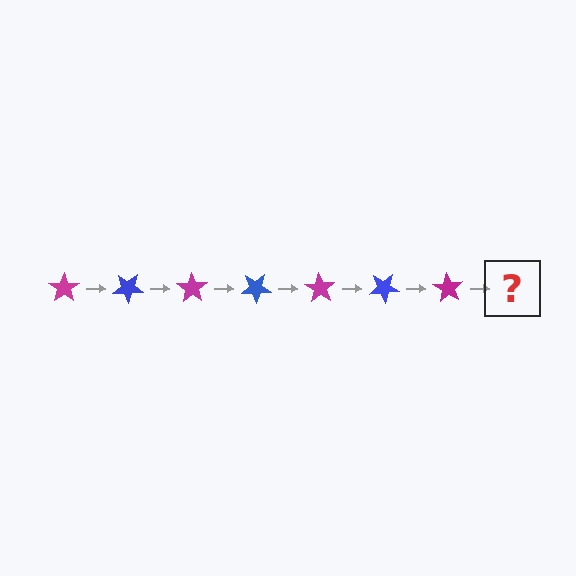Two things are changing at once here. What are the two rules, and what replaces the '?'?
The two rules are that it rotates 35 degrees each step and the color cycles through magenta and blue. The '?' should be a blue star, rotated 245 degrees from the start.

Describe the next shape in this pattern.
It should be a blue star, rotated 245 degrees from the start.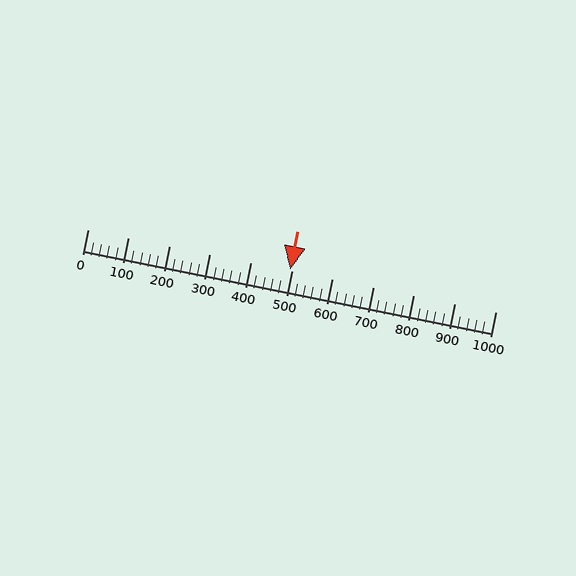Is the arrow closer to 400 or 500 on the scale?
The arrow is closer to 500.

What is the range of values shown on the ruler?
The ruler shows values from 0 to 1000.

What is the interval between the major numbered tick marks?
The major tick marks are spaced 100 units apart.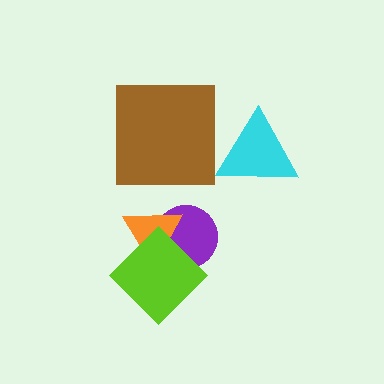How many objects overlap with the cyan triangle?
0 objects overlap with the cyan triangle.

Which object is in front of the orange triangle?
The lime diamond is in front of the orange triangle.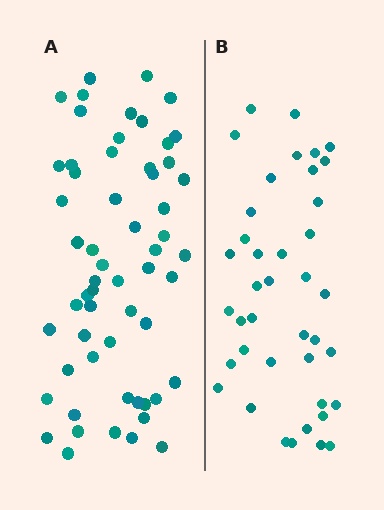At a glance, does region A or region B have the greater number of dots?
Region A (the left region) has more dots.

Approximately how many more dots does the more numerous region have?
Region A has approximately 20 more dots than region B.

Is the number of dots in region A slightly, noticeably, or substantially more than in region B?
Region A has substantially more. The ratio is roughly 1.4 to 1.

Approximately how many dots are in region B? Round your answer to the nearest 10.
About 40 dots.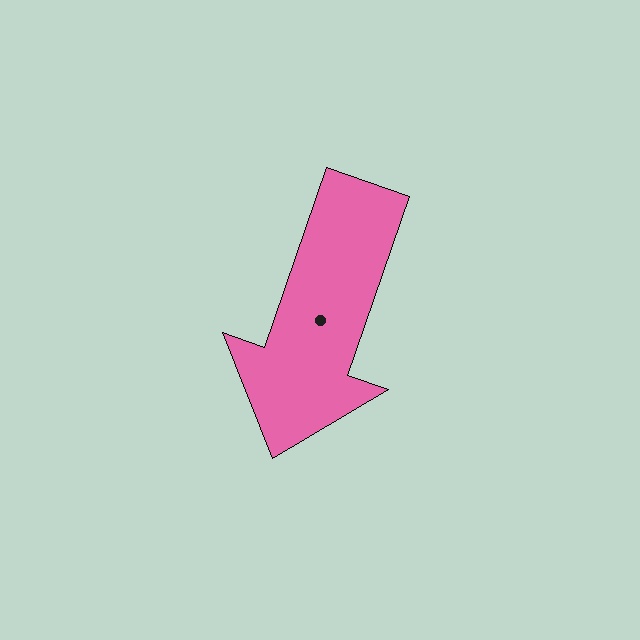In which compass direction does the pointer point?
South.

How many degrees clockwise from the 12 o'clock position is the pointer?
Approximately 199 degrees.